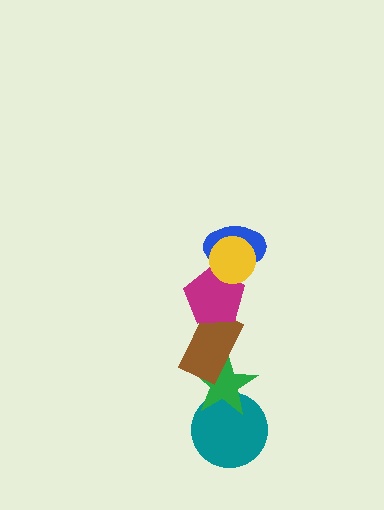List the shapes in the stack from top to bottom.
From top to bottom: the yellow circle, the blue ellipse, the magenta pentagon, the brown rectangle, the green star, the teal circle.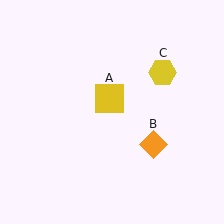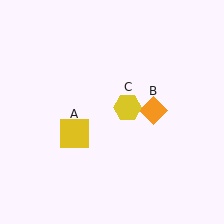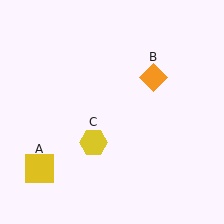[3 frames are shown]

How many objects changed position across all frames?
3 objects changed position: yellow square (object A), orange diamond (object B), yellow hexagon (object C).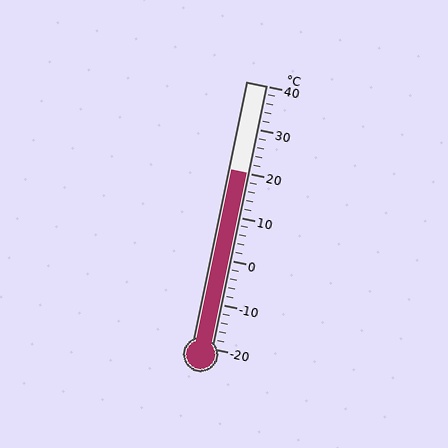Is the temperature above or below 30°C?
The temperature is below 30°C.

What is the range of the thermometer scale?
The thermometer scale ranges from -20°C to 40°C.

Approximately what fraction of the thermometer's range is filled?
The thermometer is filled to approximately 65% of its range.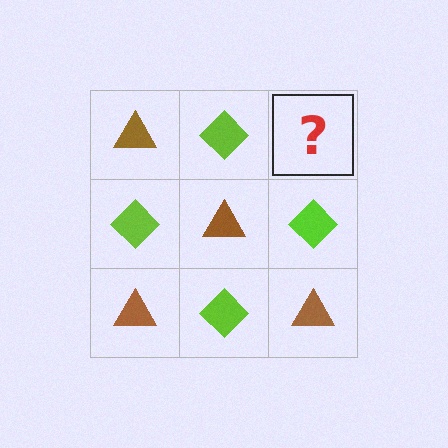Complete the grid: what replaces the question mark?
The question mark should be replaced with a brown triangle.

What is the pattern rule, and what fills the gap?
The rule is that it alternates brown triangle and lime diamond in a checkerboard pattern. The gap should be filled with a brown triangle.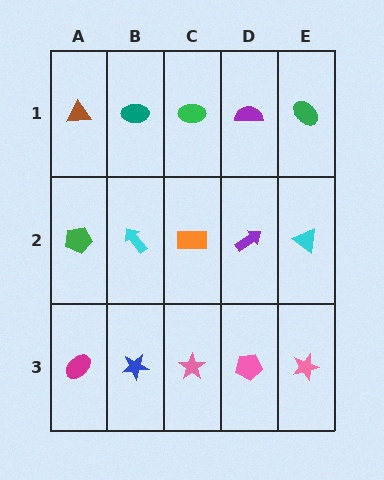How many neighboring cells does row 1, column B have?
3.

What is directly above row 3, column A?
A green pentagon.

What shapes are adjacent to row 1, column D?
A purple arrow (row 2, column D), a green ellipse (row 1, column C), a green ellipse (row 1, column E).